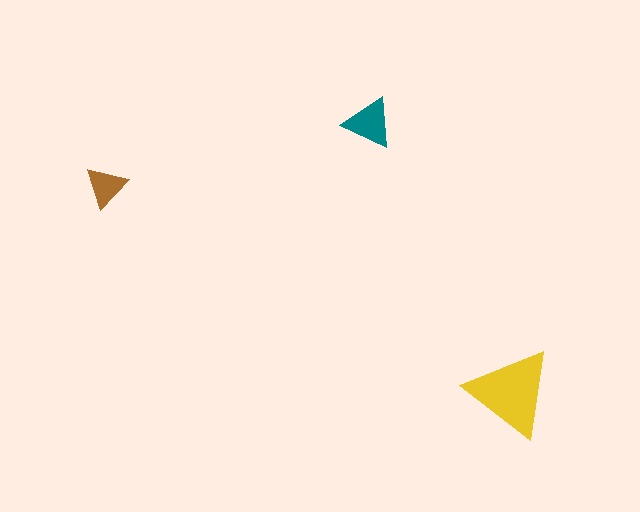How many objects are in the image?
There are 3 objects in the image.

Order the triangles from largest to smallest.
the yellow one, the teal one, the brown one.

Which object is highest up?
The teal triangle is topmost.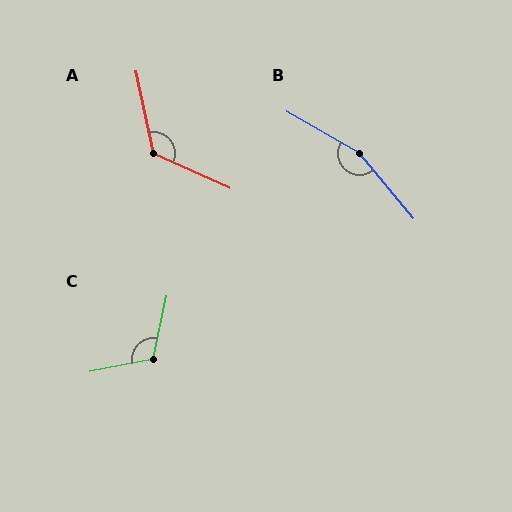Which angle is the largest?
B, at approximately 159 degrees.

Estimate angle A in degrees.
Approximately 126 degrees.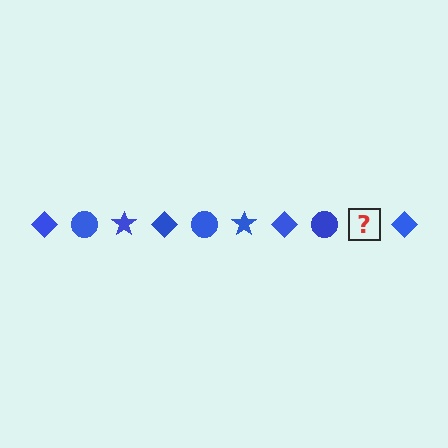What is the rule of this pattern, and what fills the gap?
The rule is that the pattern cycles through diamond, circle, star shapes in blue. The gap should be filled with a blue star.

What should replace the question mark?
The question mark should be replaced with a blue star.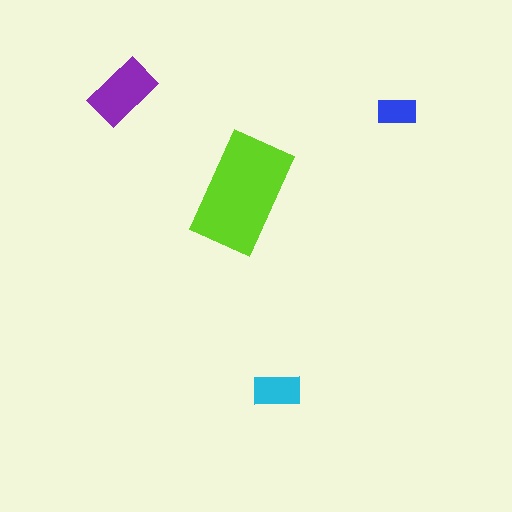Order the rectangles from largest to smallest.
the lime one, the purple one, the cyan one, the blue one.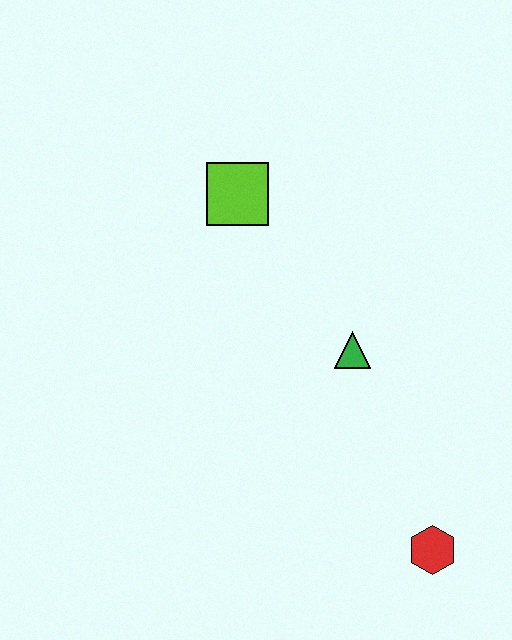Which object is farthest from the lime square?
The red hexagon is farthest from the lime square.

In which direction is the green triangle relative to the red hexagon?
The green triangle is above the red hexagon.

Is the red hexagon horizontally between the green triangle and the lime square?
No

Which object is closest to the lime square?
The green triangle is closest to the lime square.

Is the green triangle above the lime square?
No